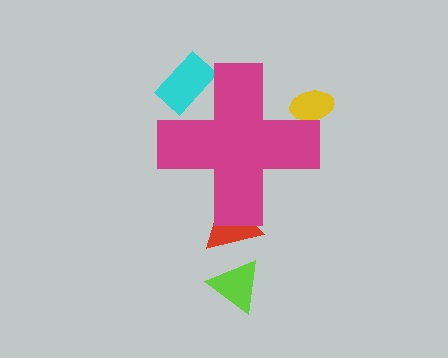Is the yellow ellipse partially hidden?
Yes, the yellow ellipse is partially hidden behind the magenta cross.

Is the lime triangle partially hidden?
No, the lime triangle is fully visible.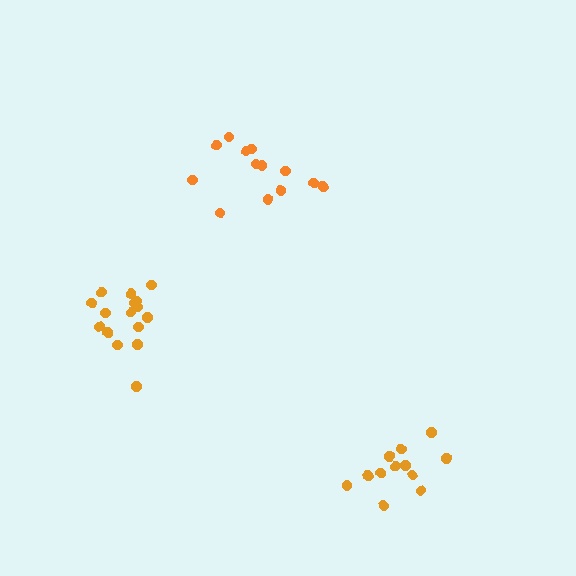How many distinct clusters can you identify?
There are 3 distinct clusters.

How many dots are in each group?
Group 1: 16 dots, Group 2: 12 dots, Group 3: 13 dots (41 total).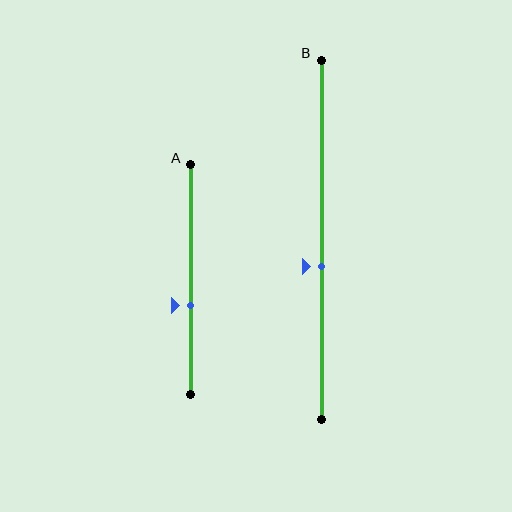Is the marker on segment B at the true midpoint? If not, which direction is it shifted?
No, the marker on segment B is shifted downward by about 7% of the segment length.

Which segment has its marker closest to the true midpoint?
Segment B has its marker closest to the true midpoint.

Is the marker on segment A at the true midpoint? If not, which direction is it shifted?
No, the marker on segment A is shifted downward by about 11% of the segment length.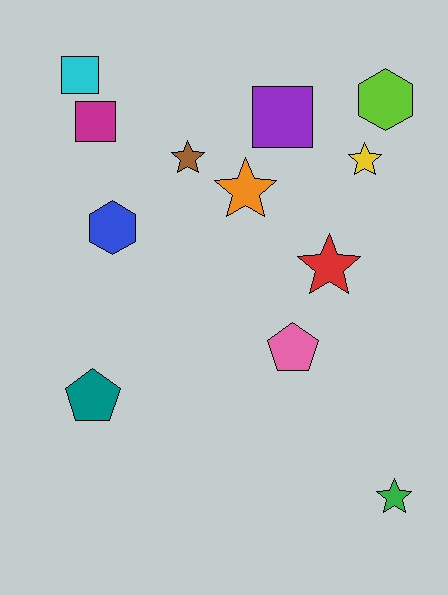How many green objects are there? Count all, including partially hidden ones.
There is 1 green object.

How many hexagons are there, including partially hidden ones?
There are 2 hexagons.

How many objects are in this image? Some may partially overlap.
There are 12 objects.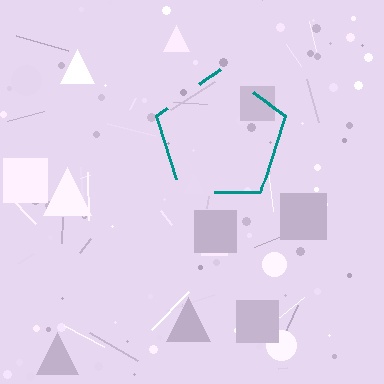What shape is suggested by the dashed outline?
The dashed outline suggests a pentagon.